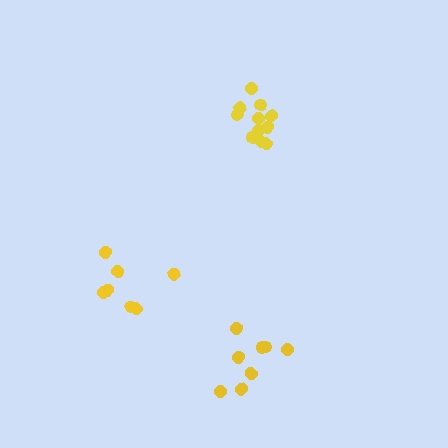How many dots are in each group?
Group 1: 11 dots, Group 2: 7 dots, Group 3: 8 dots (26 total).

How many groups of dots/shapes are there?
There are 3 groups.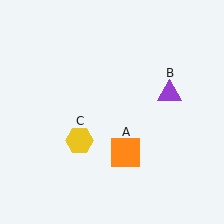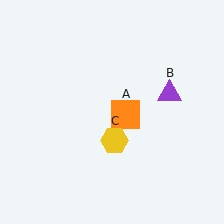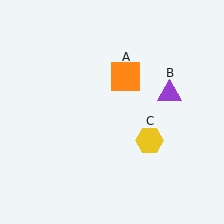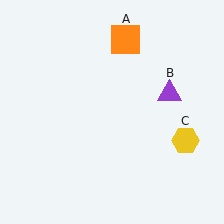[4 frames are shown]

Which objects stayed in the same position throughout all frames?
Purple triangle (object B) remained stationary.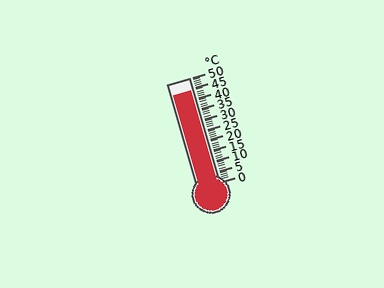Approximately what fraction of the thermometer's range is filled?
The thermometer is filled to approximately 90% of its range.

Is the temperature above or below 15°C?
The temperature is above 15°C.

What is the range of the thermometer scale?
The thermometer scale ranges from 0°C to 50°C.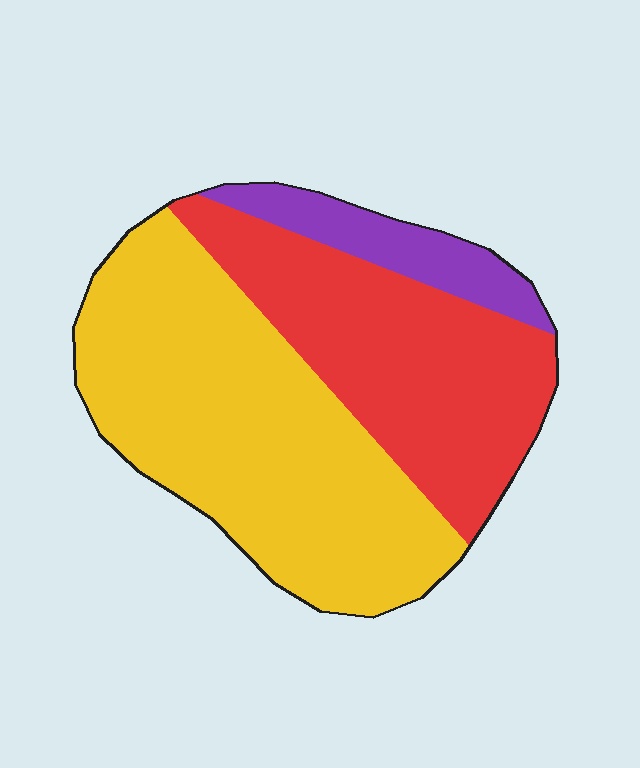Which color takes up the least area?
Purple, at roughly 10%.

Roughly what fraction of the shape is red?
Red covers 36% of the shape.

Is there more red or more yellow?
Yellow.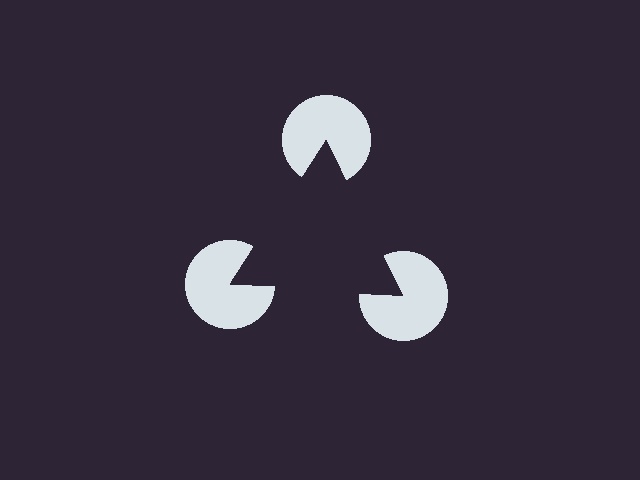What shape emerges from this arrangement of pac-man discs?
An illusory triangle — its edges are inferred from the aligned wedge cuts in the pac-man discs, not physically drawn.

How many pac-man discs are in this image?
There are 3 — one at each vertex of the illusory triangle.